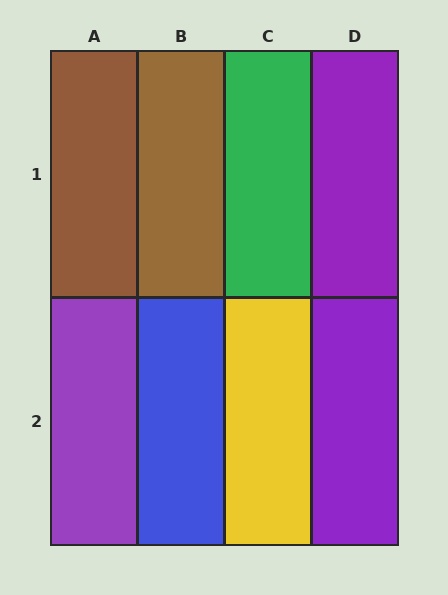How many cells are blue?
1 cell is blue.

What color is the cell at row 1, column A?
Brown.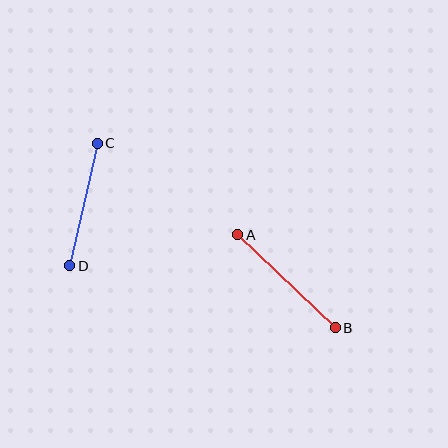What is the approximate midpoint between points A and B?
The midpoint is at approximately (286, 281) pixels.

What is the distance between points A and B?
The distance is approximately 135 pixels.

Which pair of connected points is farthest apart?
Points A and B are farthest apart.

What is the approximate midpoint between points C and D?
The midpoint is at approximately (83, 205) pixels.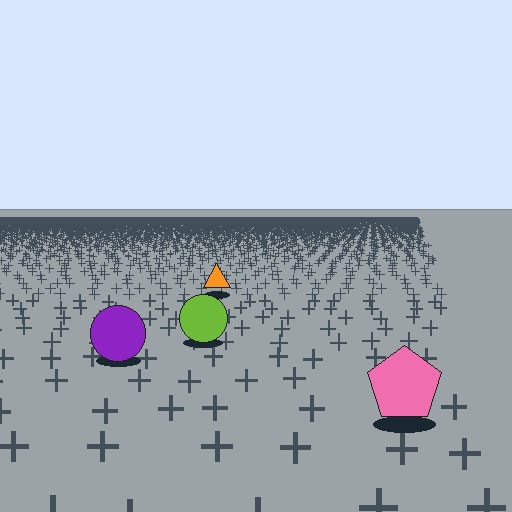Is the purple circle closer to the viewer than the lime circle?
Yes. The purple circle is closer — you can tell from the texture gradient: the ground texture is coarser near it.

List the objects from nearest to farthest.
From nearest to farthest: the pink pentagon, the purple circle, the lime circle, the orange triangle.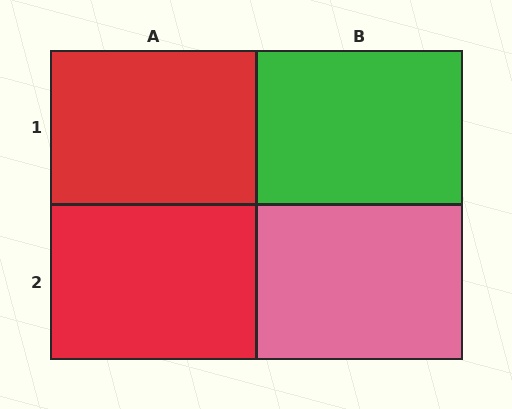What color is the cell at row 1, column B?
Green.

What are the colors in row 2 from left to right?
Red, pink.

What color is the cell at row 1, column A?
Red.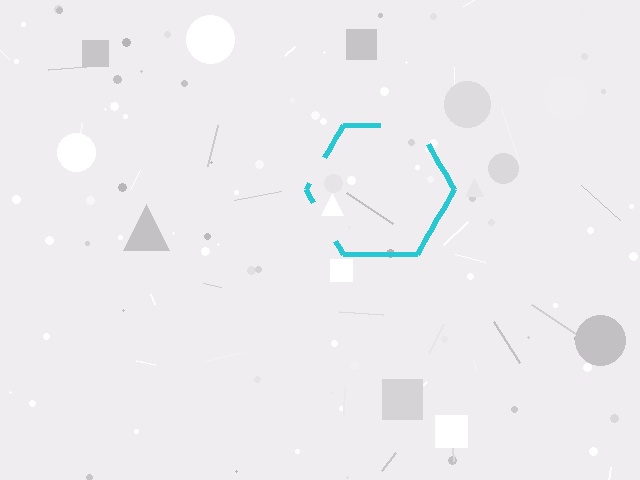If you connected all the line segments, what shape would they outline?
They would outline a hexagon.